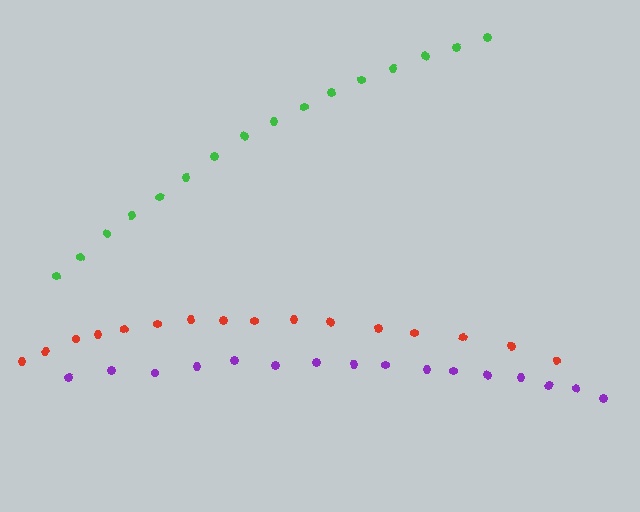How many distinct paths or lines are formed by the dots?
There are 3 distinct paths.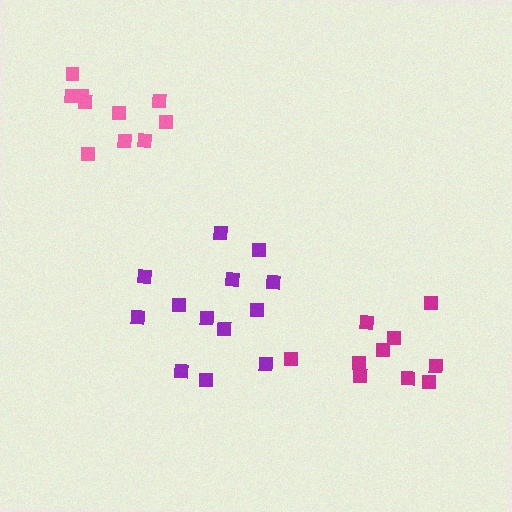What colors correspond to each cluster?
The clusters are colored: magenta, purple, pink.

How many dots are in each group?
Group 1: 10 dots, Group 2: 13 dots, Group 3: 10 dots (33 total).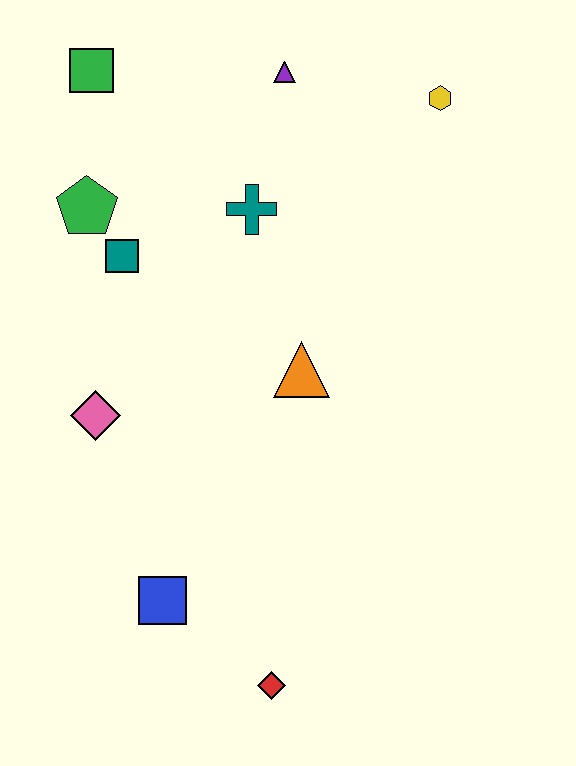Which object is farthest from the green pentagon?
The red diamond is farthest from the green pentagon.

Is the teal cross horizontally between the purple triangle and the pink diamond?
Yes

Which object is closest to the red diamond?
The blue square is closest to the red diamond.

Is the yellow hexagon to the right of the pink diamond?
Yes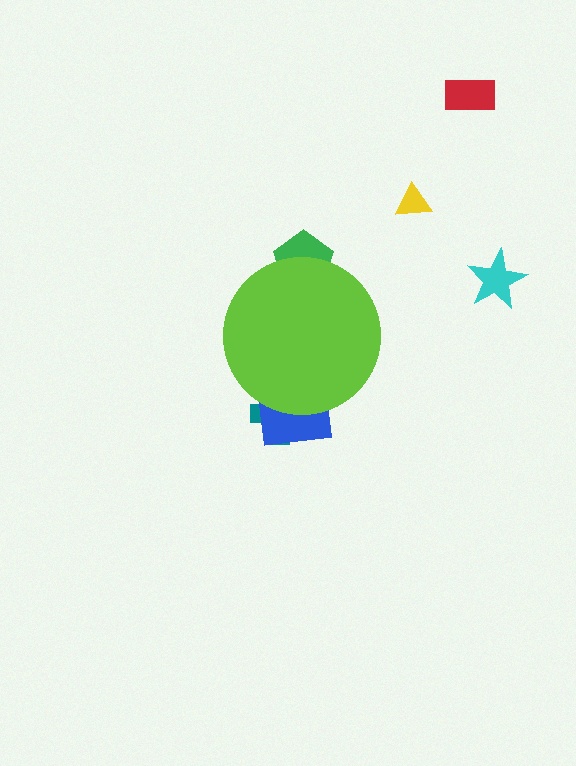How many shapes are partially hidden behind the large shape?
3 shapes are partially hidden.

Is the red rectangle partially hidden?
No, the red rectangle is fully visible.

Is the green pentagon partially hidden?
Yes, the green pentagon is partially hidden behind the lime circle.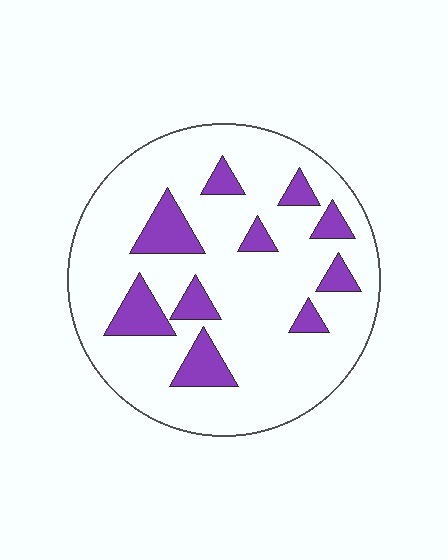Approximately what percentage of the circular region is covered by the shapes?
Approximately 20%.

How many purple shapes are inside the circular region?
10.